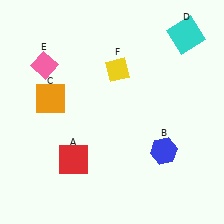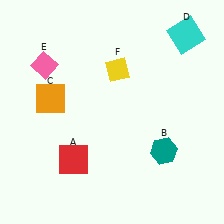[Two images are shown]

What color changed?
The hexagon (B) changed from blue in Image 1 to teal in Image 2.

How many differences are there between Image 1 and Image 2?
There is 1 difference between the two images.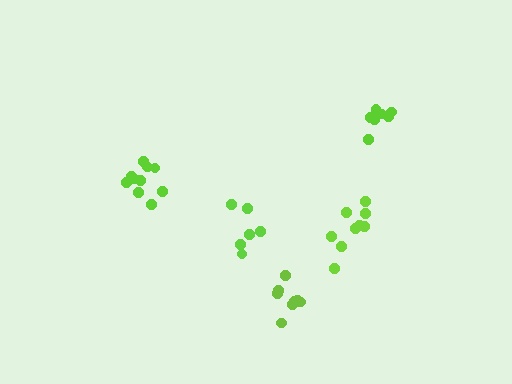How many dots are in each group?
Group 1: 7 dots, Group 2: 9 dots, Group 3: 11 dots, Group 4: 6 dots, Group 5: 9 dots (42 total).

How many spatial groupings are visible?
There are 5 spatial groupings.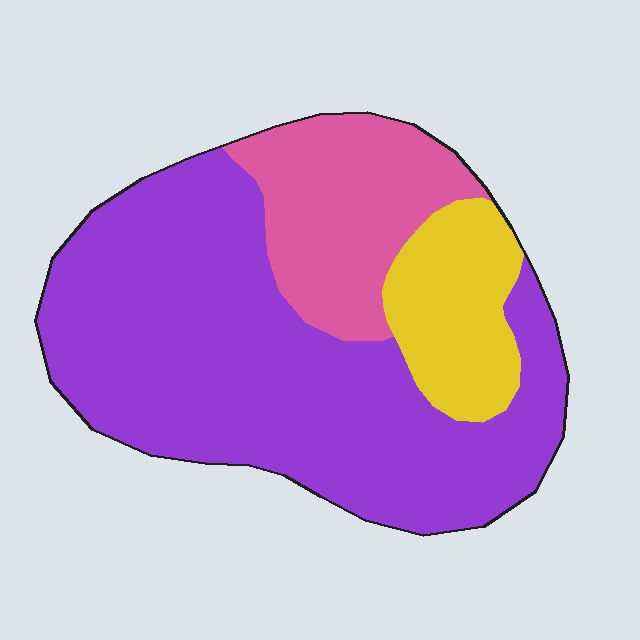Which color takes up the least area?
Yellow, at roughly 15%.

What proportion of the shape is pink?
Pink takes up about one fifth (1/5) of the shape.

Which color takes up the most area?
Purple, at roughly 65%.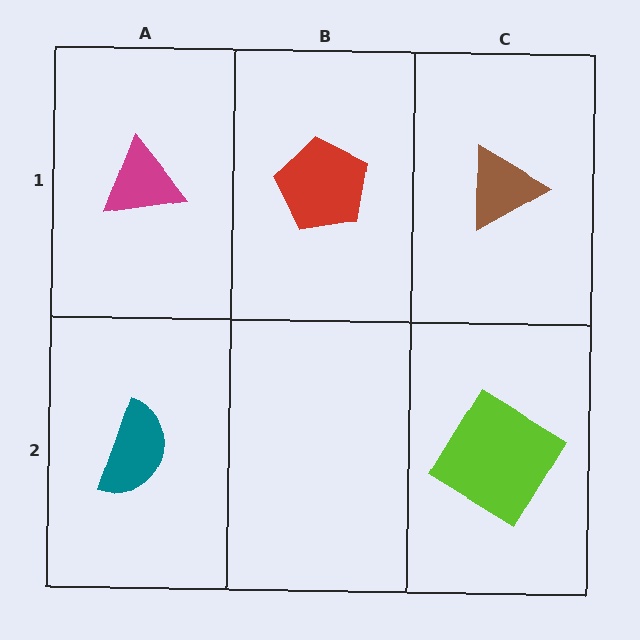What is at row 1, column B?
A red pentagon.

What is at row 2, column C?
A lime diamond.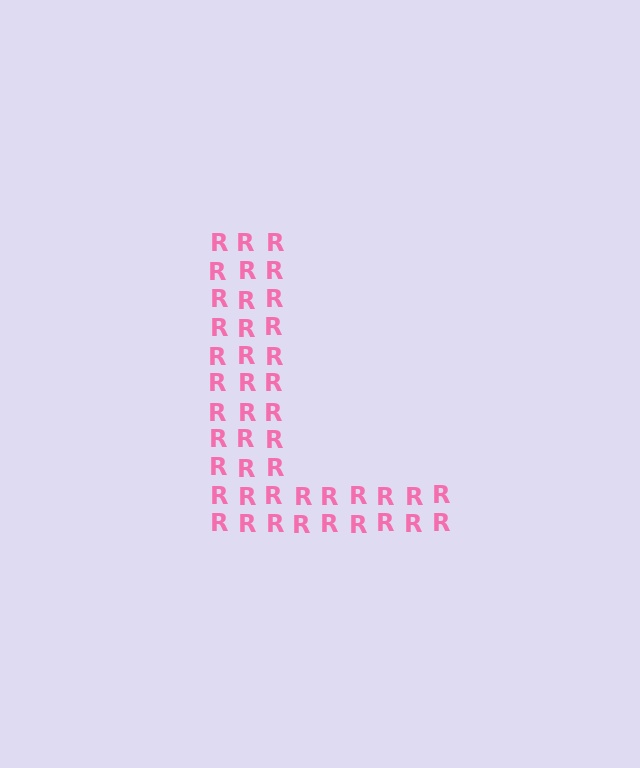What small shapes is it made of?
It is made of small letter R's.